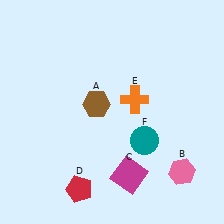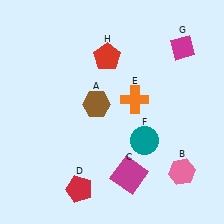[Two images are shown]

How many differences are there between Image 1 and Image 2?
There are 2 differences between the two images.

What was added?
A magenta diamond (G), a red pentagon (H) were added in Image 2.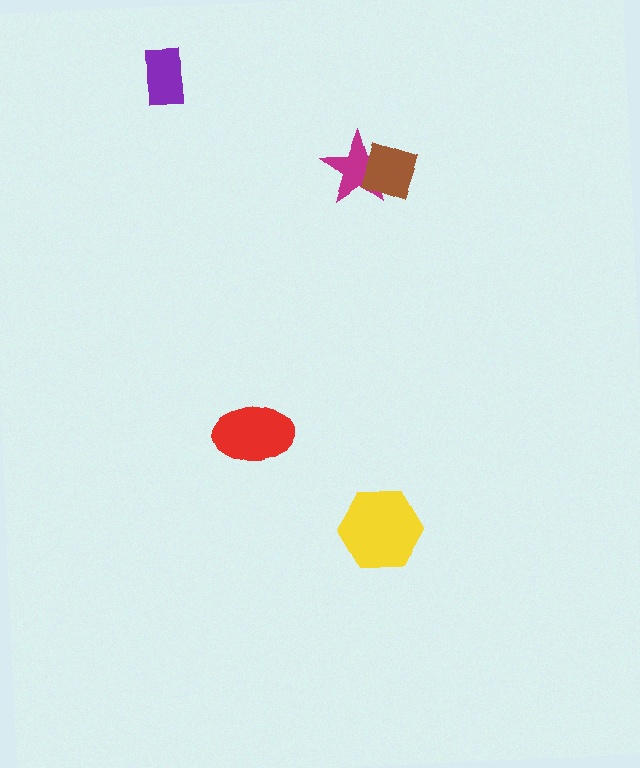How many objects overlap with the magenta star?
1 object overlaps with the magenta star.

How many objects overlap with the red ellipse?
0 objects overlap with the red ellipse.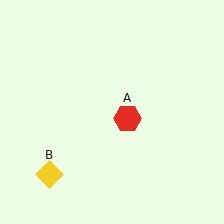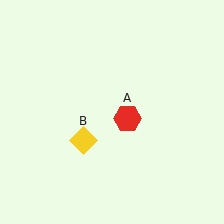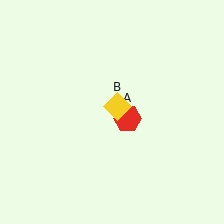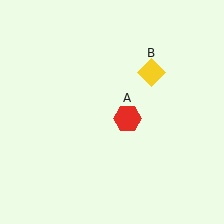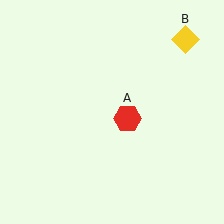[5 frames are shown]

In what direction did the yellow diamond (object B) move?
The yellow diamond (object B) moved up and to the right.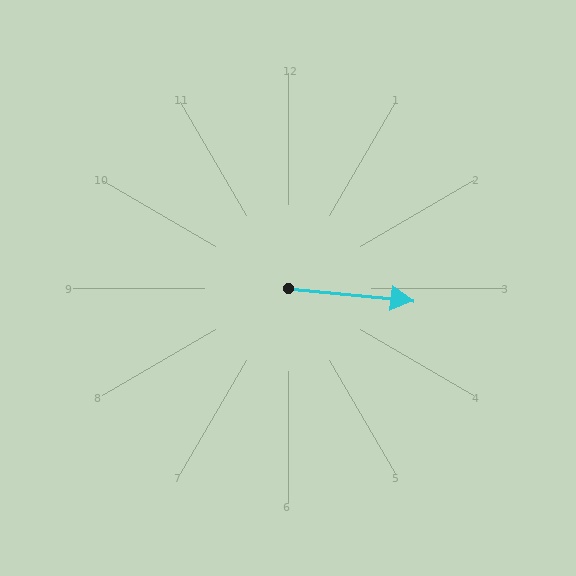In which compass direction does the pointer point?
East.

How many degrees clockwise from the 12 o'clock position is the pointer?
Approximately 96 degrees.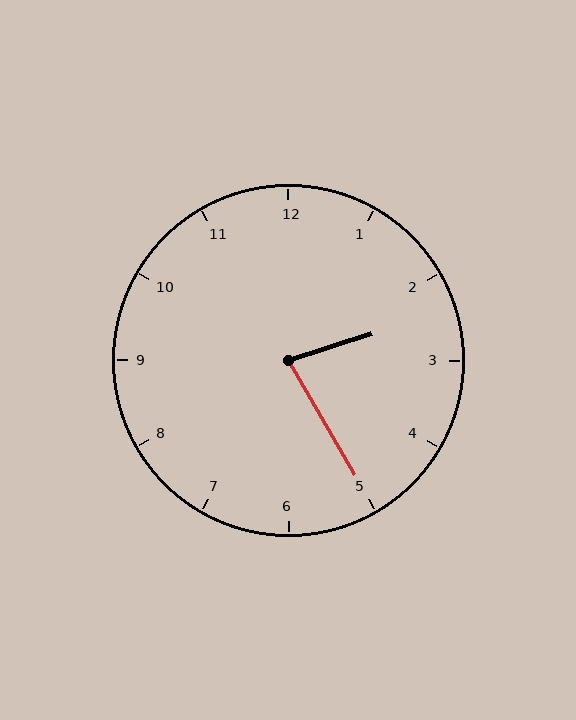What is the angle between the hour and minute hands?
Approximately 78 degrees.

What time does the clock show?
2:25.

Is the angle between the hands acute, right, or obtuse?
It is acute.